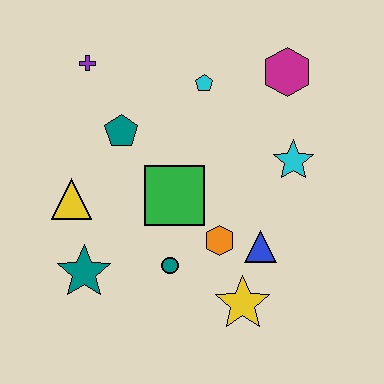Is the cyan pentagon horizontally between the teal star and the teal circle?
No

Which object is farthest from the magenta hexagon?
The teal star is farthest from the magenta hexagon.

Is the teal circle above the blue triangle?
No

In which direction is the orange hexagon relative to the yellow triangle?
The orange hexagon is to the right of the yellow triangle.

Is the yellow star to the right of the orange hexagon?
Yes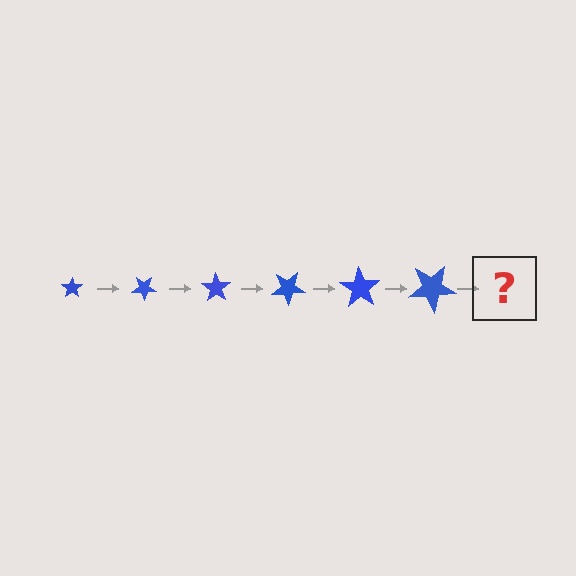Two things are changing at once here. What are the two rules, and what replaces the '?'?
The two rules are that the star grows larger each step and it rotates 35 degrees each step. The '?' should be a star, larger than the previous one and rotated 210 degrees from the start.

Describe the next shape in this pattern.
It should be a star, larger than the previous one and rotated 210 degrees from the start.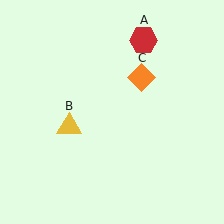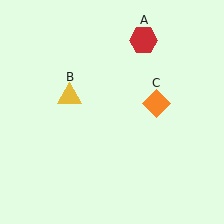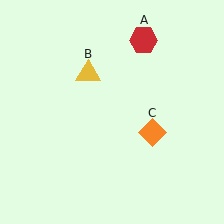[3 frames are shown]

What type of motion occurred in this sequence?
The yellow triangle (object B), orange diamond (object C) rotated clockwise around the center of the scene.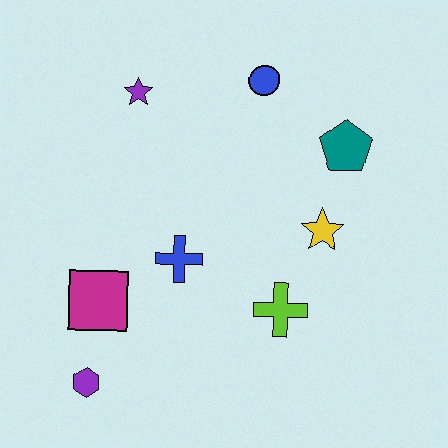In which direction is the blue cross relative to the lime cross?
The blue cross is to the left of the lime cross.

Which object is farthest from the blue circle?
The purple hexagon is farthest from the blue circle.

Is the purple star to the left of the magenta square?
No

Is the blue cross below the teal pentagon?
Yes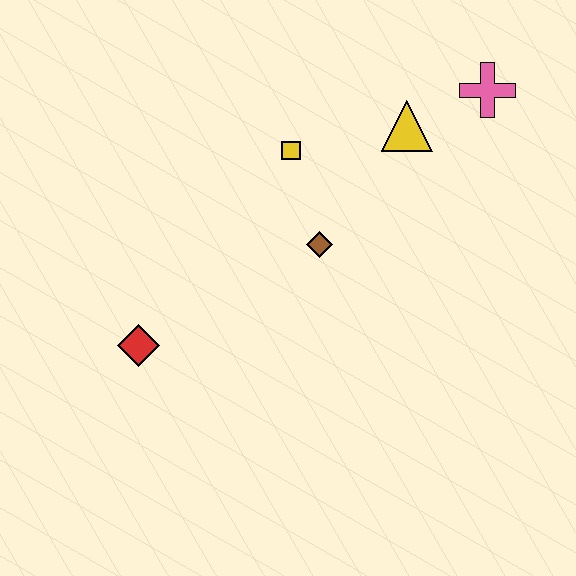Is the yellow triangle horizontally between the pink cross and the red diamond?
Yes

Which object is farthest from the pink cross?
The red diamond is farthest from the pink cross.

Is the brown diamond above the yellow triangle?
No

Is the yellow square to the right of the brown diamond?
No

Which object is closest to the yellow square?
The brown diamond is closest to the yellow square.